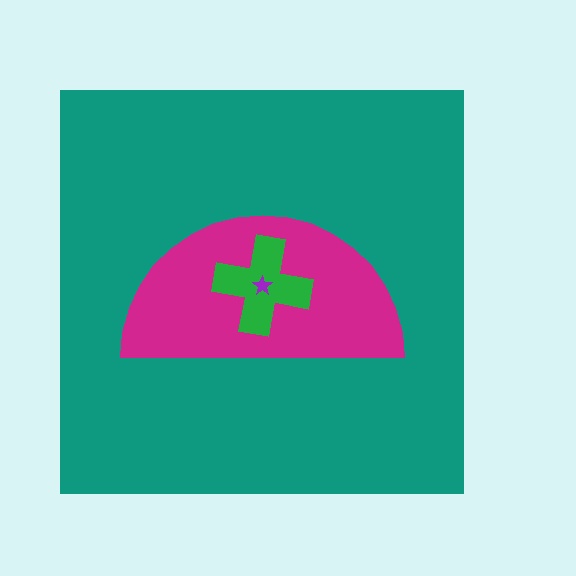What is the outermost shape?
The teal square.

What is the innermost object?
The purple star.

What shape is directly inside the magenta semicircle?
The green cross.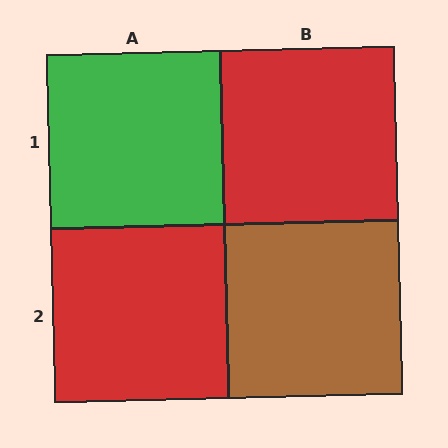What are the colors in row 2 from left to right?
Red, brown.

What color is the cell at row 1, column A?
Green.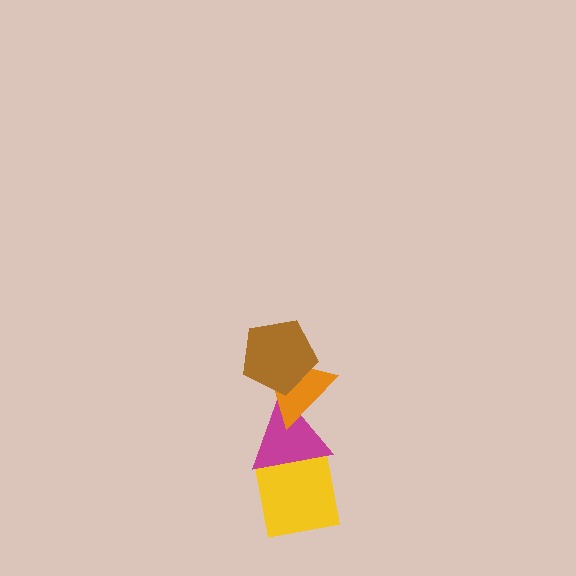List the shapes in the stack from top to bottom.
From top to bottom: the brown pentagon, the orange triangle, the magenta triangle, the yellow square.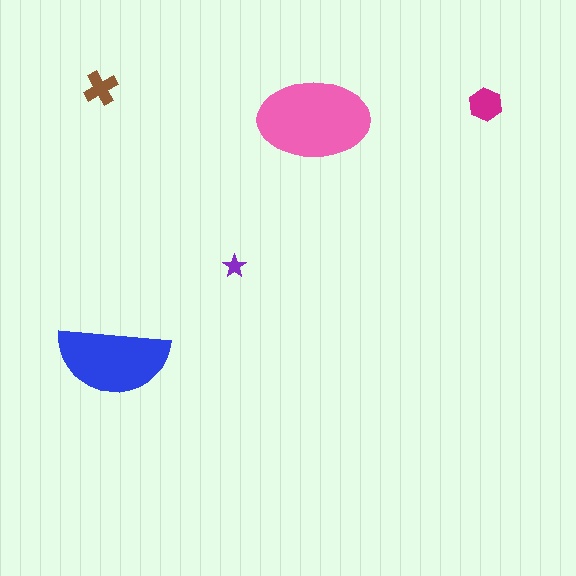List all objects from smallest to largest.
The purple star, the brown cross, the magenta hexagon, the blue semicircle, the pink ellipse.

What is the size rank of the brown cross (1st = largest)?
4th.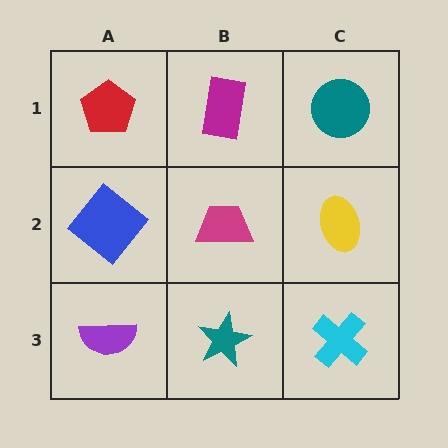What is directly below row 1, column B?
A magenta trapezoid.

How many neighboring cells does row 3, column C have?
2.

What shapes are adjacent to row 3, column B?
A magenta trapezoid (row 2, column B), a purple semicircle (row 3, column A), a cyan cross (row 3, column C).